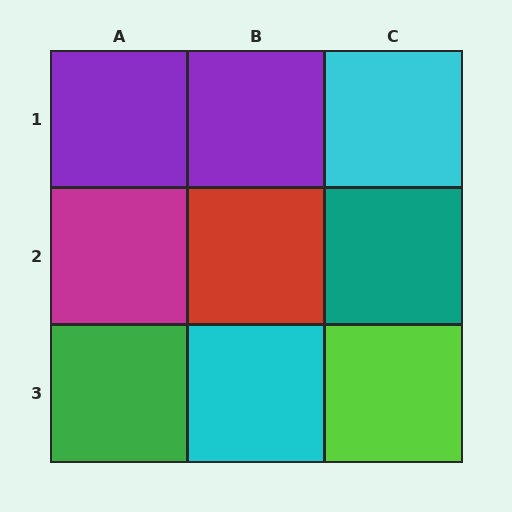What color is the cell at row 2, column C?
Teal.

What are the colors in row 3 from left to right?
Green, cyan, lime.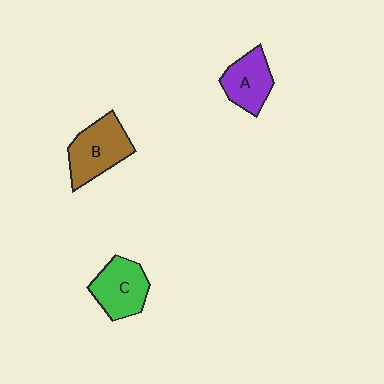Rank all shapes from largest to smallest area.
From largest to smallest: B (brown), C (green), A (purple).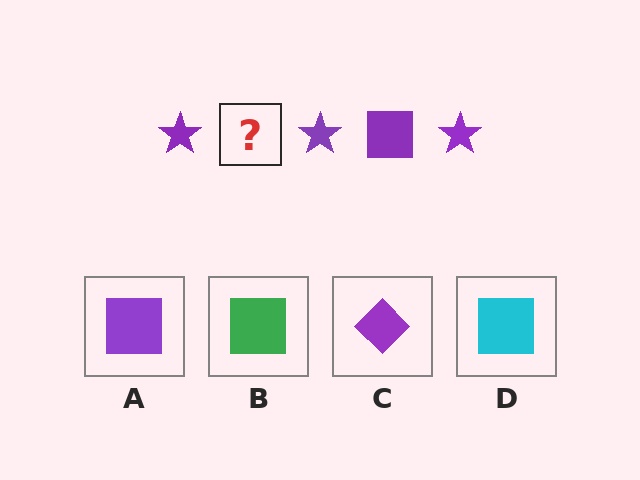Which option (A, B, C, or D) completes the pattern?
A.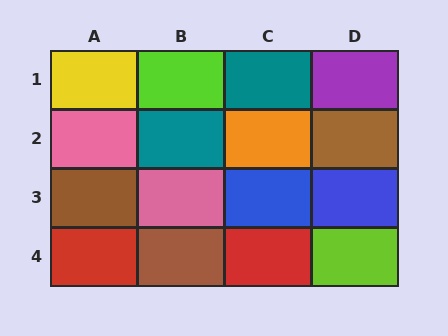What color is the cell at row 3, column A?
Brown.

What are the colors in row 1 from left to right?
Yellow, lime, teal, purple.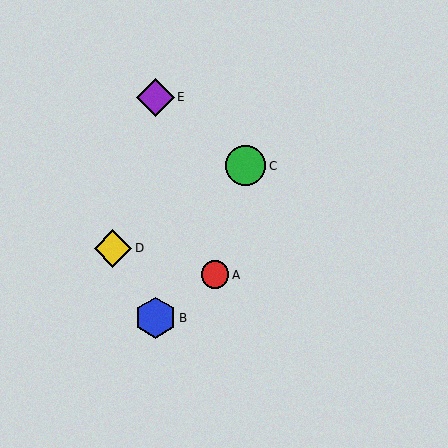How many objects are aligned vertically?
2 objects (B, E) are aligned vertically.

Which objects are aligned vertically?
Objects B, E are aligned vertically.